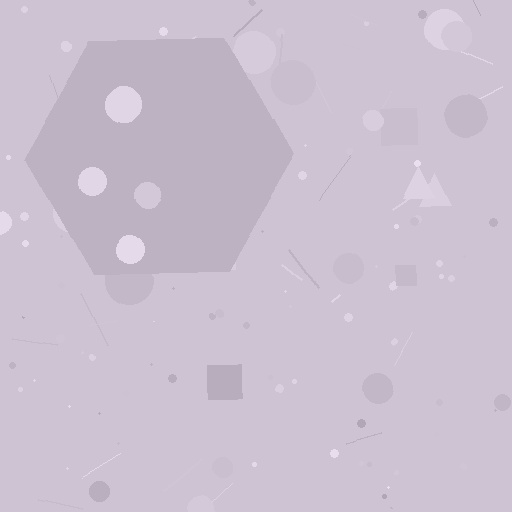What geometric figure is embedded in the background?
A hexagon is embedded in the background.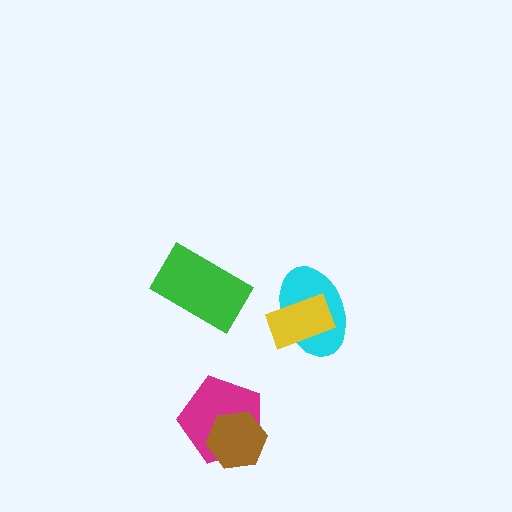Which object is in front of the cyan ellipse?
The yellow rectangle is in front of the cyan ellipse.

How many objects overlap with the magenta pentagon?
1 object overlaps with the magenta pentagon.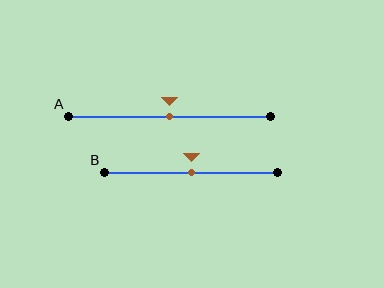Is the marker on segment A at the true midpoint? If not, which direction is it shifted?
Yes, the marker on segment A is at the true midpoint.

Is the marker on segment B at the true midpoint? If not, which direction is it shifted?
Yes, the marker on segment B is at the true midpoint.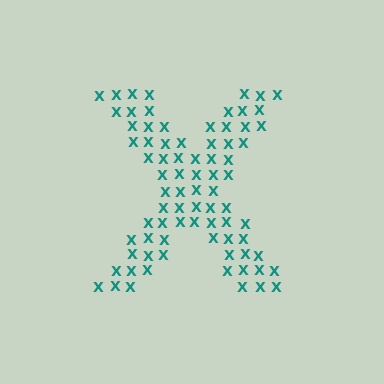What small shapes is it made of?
It is made of small letter X's.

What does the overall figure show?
The overall figure shows the letter X.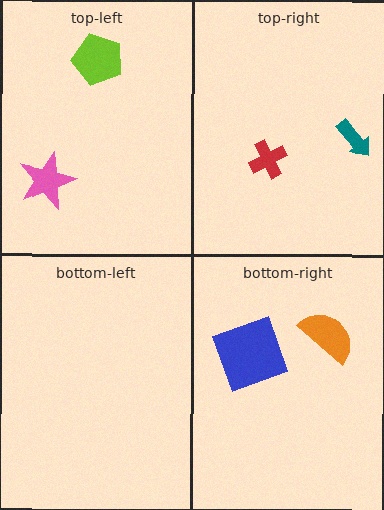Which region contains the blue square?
The bottom-right region.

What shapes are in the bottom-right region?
The blue square, the orange semicircle.